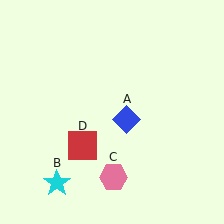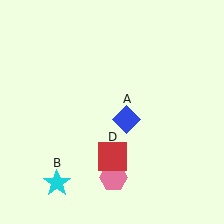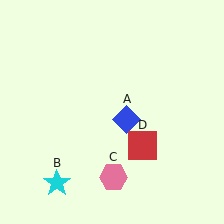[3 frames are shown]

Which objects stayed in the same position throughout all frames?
Blue diamond (object A) and cyan star (object B) and pink hexagon (object C) remained stationary.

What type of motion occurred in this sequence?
The red square (object D) rotated counterclockwise around the center of the scene.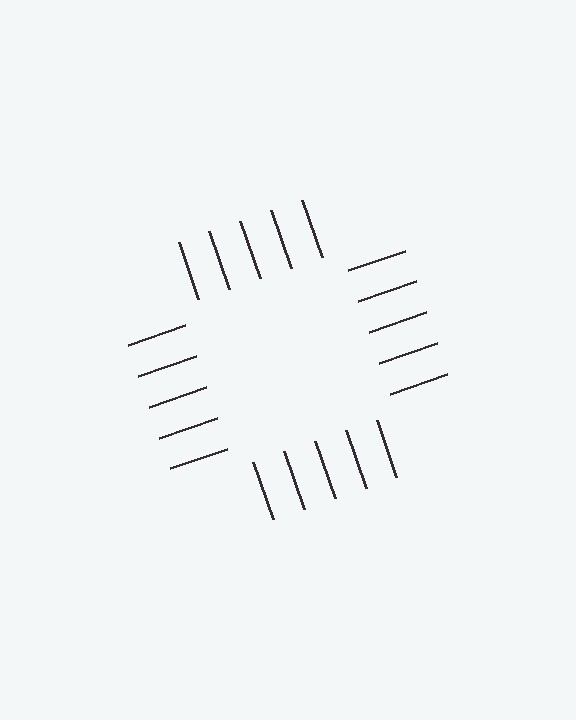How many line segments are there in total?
20 — 5 along each of the 4 edges.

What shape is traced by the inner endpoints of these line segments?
An illusory square — the line segments terminate on its edges but no continuous stroke is drawn.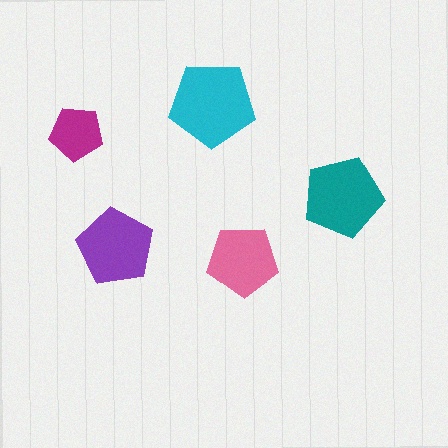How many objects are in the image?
There are 5 objects in the image.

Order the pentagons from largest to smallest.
the cyan one, the teal one, the purple one, the pink one, the magenta one.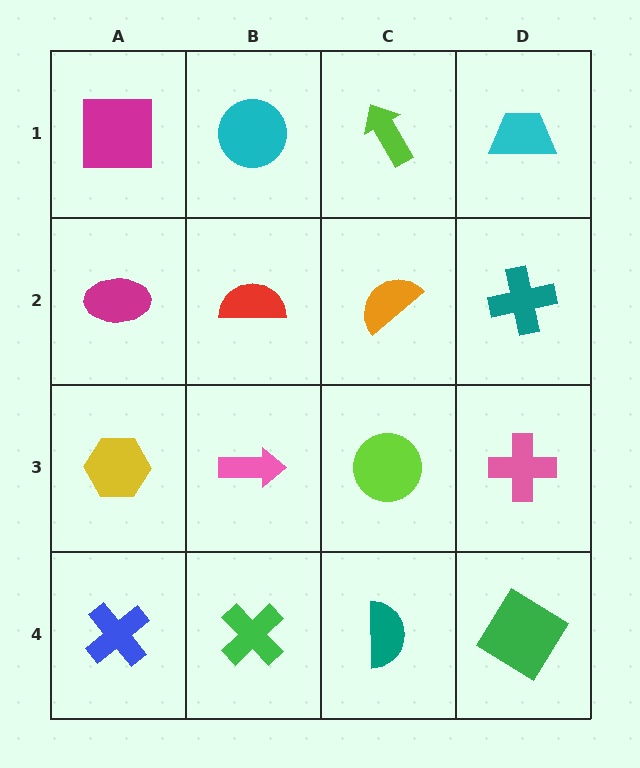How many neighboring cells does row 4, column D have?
2.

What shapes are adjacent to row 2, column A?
A magenta square (row 1, column A), a yellow hexagon (row 3, column A), a red semicircle (row 2, column B).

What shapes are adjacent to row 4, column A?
A yellow hexagon (row 3, column A), a green cross (row 4, column B).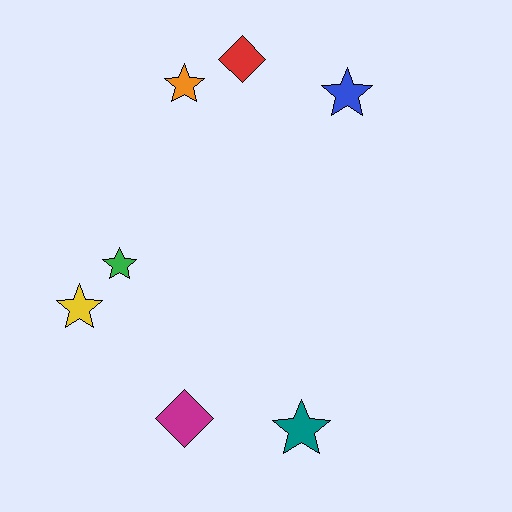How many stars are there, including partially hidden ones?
There are 5 stars.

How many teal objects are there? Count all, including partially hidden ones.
There is 1 teal object.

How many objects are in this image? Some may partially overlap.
There are 7 objects.